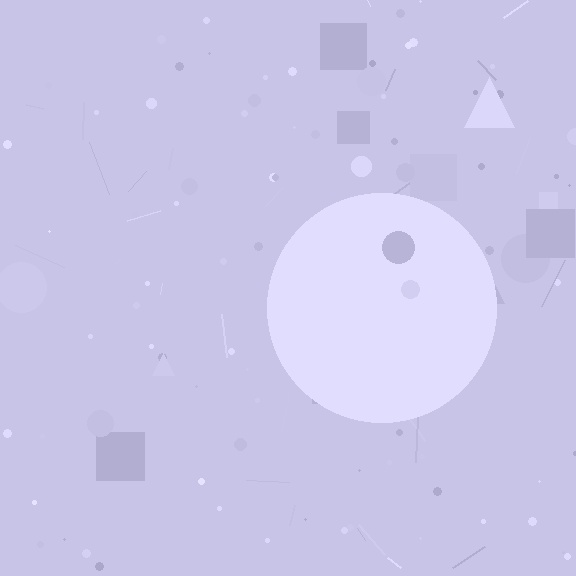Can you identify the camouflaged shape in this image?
The camouflaged shape is a circle.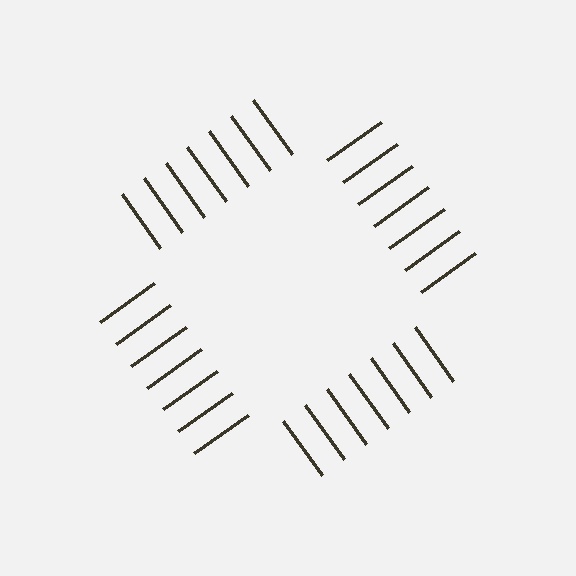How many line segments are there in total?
28 — 7 along each of the 4 edges.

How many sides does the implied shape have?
4 sides — the line-ends trace a square.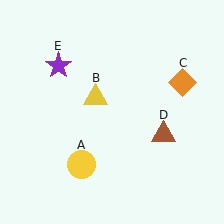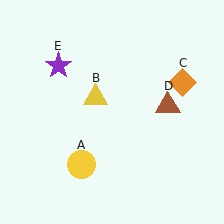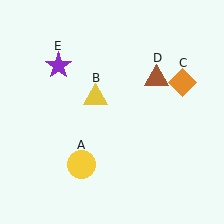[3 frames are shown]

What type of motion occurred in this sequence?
The brown triangle (object D) rotated counterclockwise around the center of the scene.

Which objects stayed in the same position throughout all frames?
Yellow circle (object A) and yellow triangle (object B) and orange diamond (object C) and purple star (object E) remained stationary.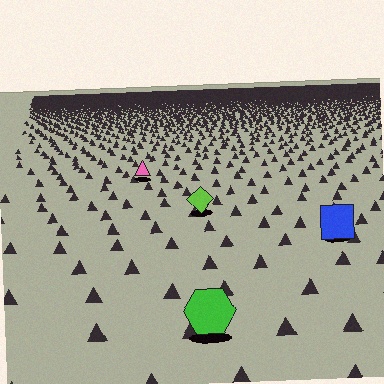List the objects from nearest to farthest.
From nearest to farthest: the green hexagon, the blue square, the lime diamond, the pink triangle.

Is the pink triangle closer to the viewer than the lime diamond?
No. The lime diamond is closer — you can tell from the texture gradient: the ground texture is coarser near it.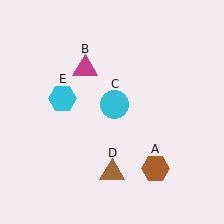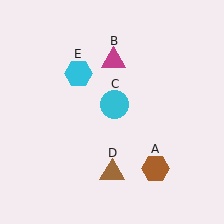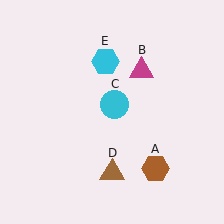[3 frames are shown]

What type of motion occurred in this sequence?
The magenta triangle (object B), cyan hexagon (object E) rotated clockwise around the center of the scene.